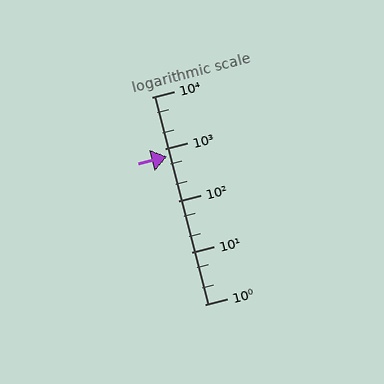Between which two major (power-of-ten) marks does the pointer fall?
The pointer is between 100 and 1000.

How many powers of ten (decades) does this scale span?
The scale spans 4 decades, from 1 to 10000.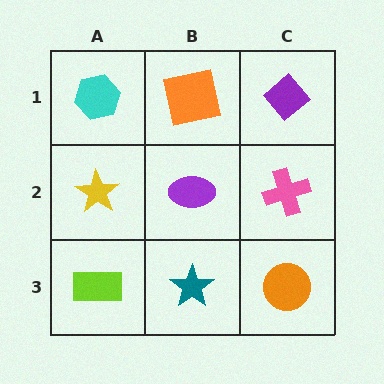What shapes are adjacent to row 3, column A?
A yellow star (row 2, column A), a teal star (row 3, column B).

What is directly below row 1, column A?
A yellow star.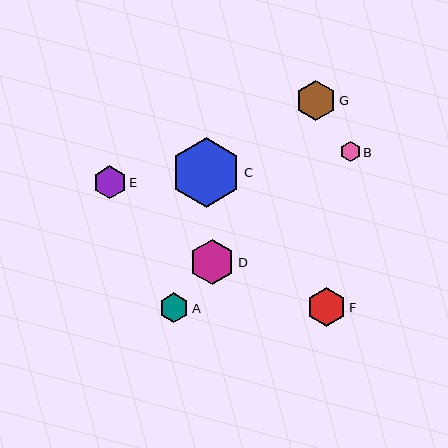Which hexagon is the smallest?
Hexagon B is the smallest with a size of approximately 20 pixels.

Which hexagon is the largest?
Hexagon C is the largest with a size of approximately 70 pixels.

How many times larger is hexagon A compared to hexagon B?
Hexagon A is approximately 1.5 times the size of hexagon B.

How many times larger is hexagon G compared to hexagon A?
Hexagon G is approximately 1.4 times the size of hexagon A.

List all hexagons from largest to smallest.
From largest to smallest: C, D, G, F, E, A, B.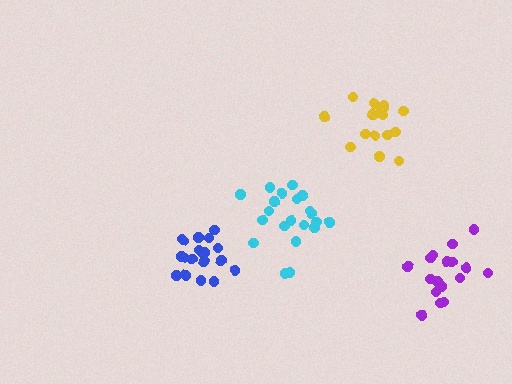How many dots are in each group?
Group 1: 17 dots, Group 2: 21 dots, Group 3: 20 dots, Group 4: 17 dots (75 total).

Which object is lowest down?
The purple cluster is bottommost.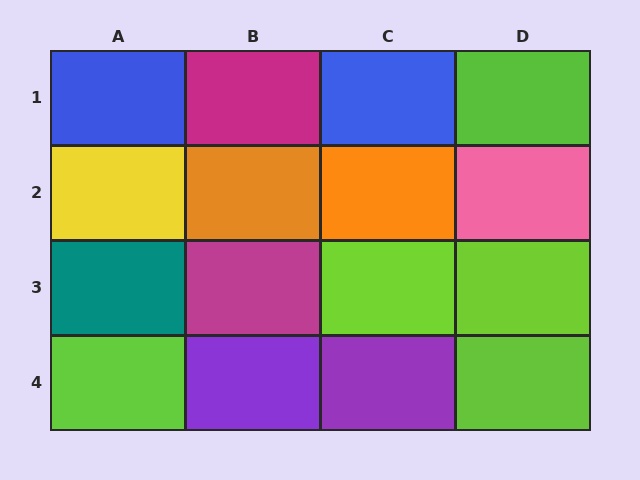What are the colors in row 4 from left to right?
Lime, purple, purple, lime.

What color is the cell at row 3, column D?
Lime.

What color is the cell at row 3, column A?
Teal.